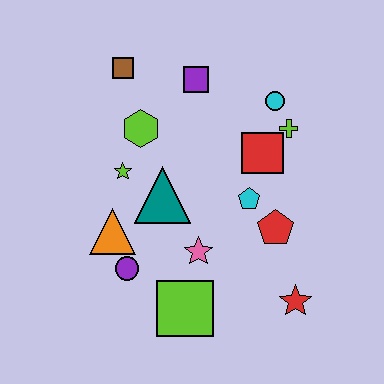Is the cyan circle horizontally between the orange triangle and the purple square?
No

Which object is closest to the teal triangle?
The lime star is closest to the teal triangle.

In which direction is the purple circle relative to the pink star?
The purple circle is to the left of the pink star.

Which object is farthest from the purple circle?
The cyan circle is farthest from the purple circle.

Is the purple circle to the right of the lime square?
No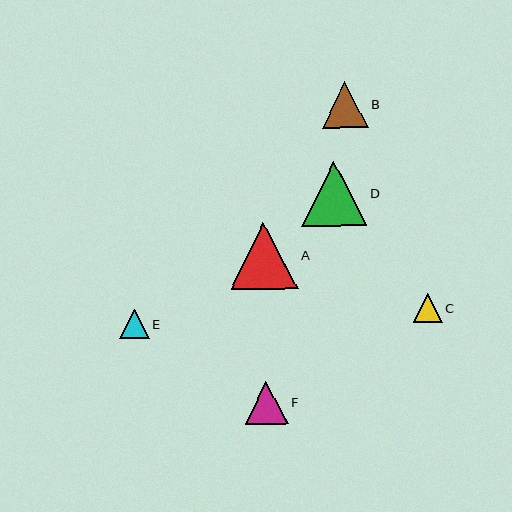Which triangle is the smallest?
Triangle C is the smallest with a size of approximately 29 pixels.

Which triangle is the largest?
Triangle A is the largest with a size of approximately 67 pixels.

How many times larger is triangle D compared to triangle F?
Triangle D is approximately 1.5 times the size of triangle F.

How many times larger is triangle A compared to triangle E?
Triangle A is approximately 2.3 times the size of triangle E.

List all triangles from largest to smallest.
From largest to smallest: A, D, B, F, E, C.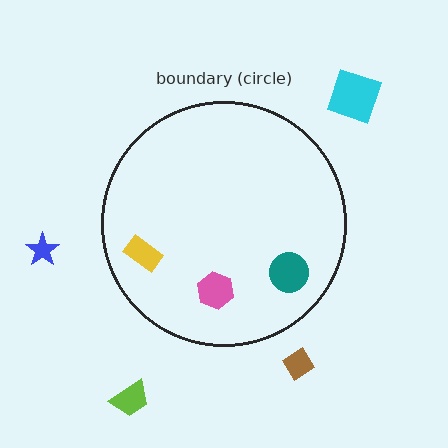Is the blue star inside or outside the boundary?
Outside.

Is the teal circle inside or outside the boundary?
Inside.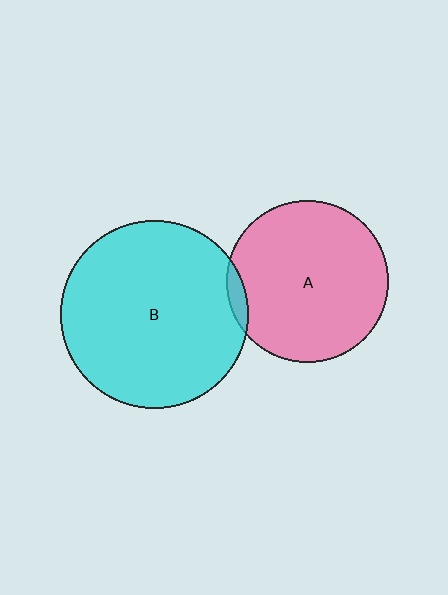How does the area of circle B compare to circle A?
Approximately 1.3 times.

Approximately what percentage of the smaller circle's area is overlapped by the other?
Approximately 5%.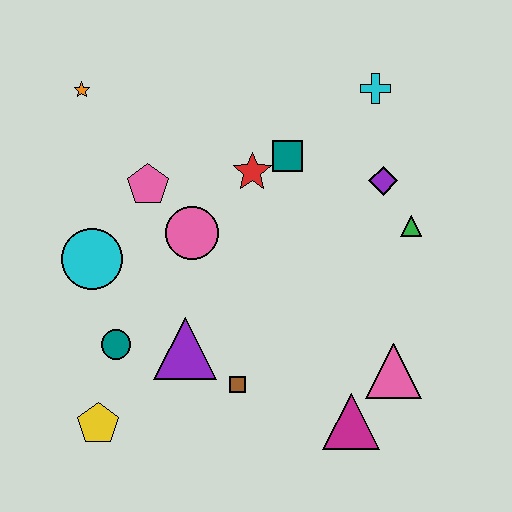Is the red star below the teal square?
Yes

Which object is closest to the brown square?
The purple triangle is closest to the brown square.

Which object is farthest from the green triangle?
The yellow pentagon is farthest from the green triangle.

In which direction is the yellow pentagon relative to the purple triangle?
The yellow pentagon is to the left of the purple triangle.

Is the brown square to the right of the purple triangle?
Yes